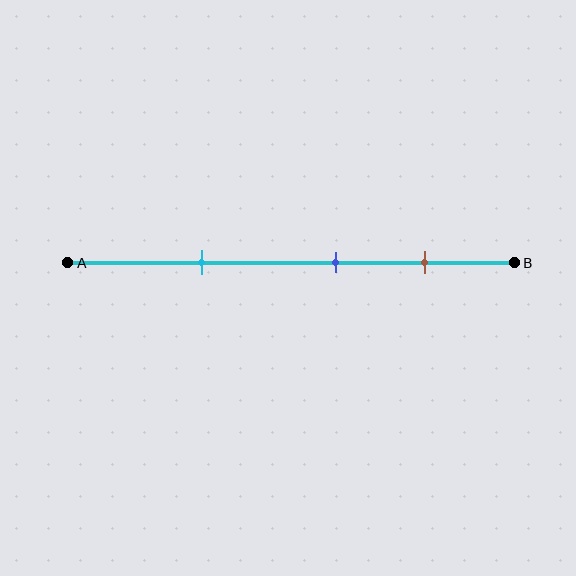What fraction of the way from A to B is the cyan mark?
The cyan mark is approximately 30% (0.3) of the way from A to B.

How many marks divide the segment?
There are 3 marks dividing the segment.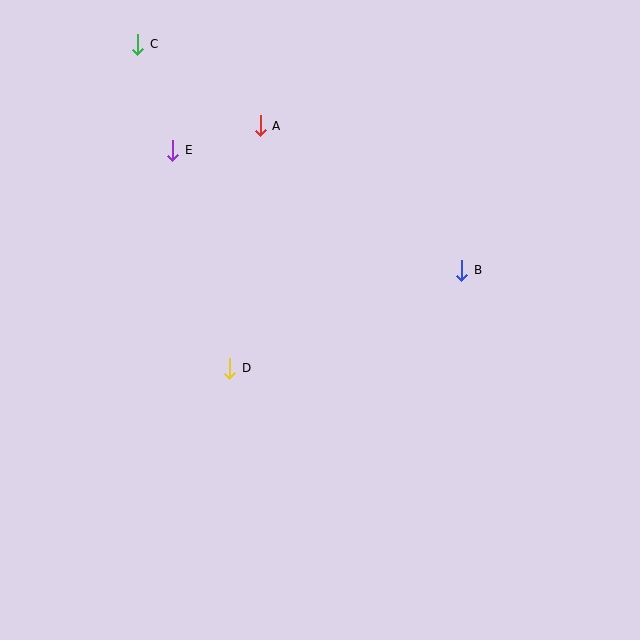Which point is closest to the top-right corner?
Point B is closest to the top-right corner.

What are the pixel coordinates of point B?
Point B is at (462, 270).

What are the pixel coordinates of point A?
Point A is at (260, 126).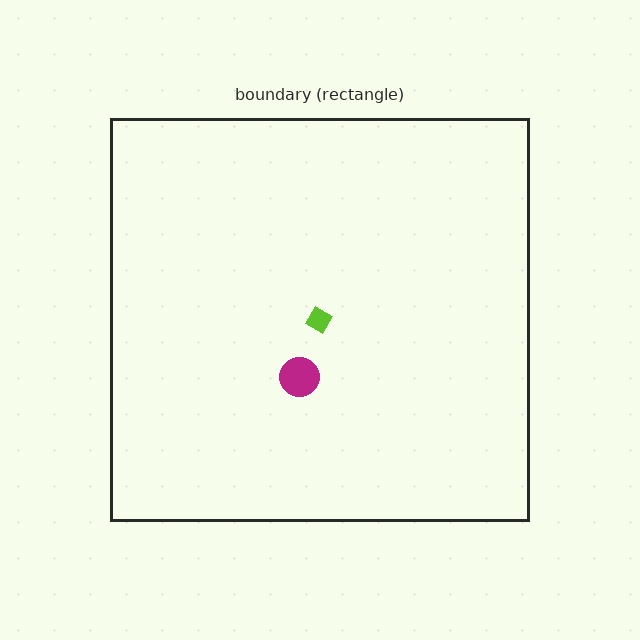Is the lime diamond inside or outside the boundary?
Inside.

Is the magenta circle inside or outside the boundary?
Inside.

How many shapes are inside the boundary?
2 inside, 0 outside.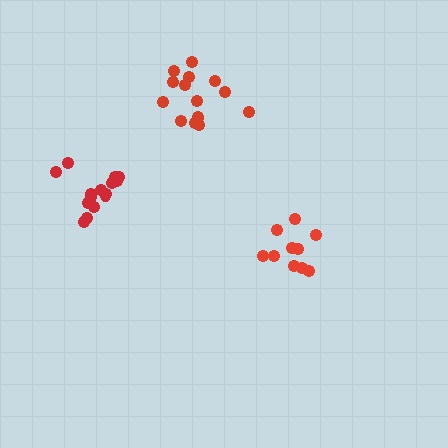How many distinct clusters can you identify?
There are 3 distinct clusters.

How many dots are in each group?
Group 1: 10 dots, Group 2: 15 dots, Group 3: 15 dots (40 total).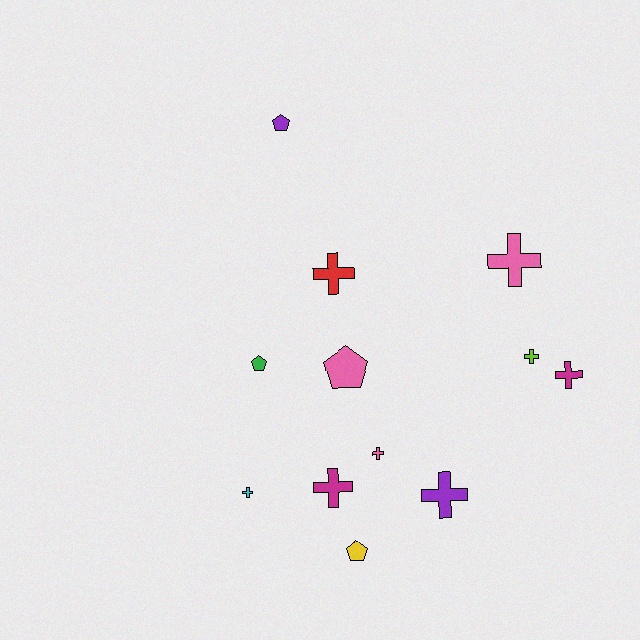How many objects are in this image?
There are 12 objects.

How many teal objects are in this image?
There are no teal objects.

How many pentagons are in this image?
There are 4 pentagons.